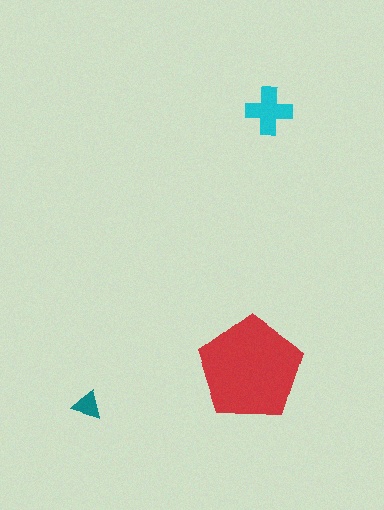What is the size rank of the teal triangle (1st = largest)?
3rd.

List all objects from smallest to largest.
The teal triangle, the cyan cross, the red pentagon.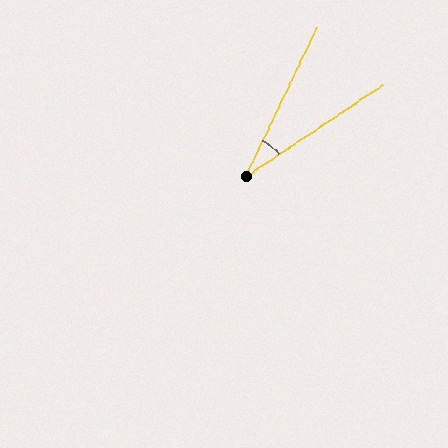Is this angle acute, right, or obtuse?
It is acute.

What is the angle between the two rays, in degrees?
Approximately 31 degrees.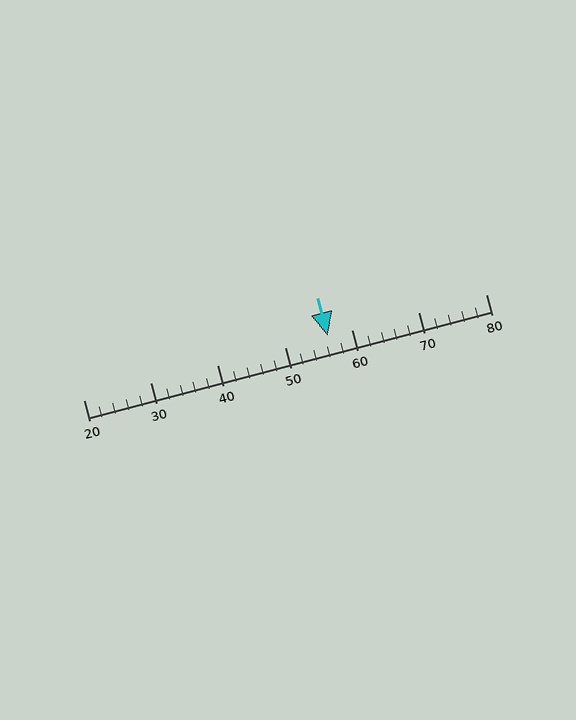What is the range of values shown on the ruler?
The ruler shows values from 20 to 80.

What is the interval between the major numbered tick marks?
The major tick marks are spaced 10 units apart.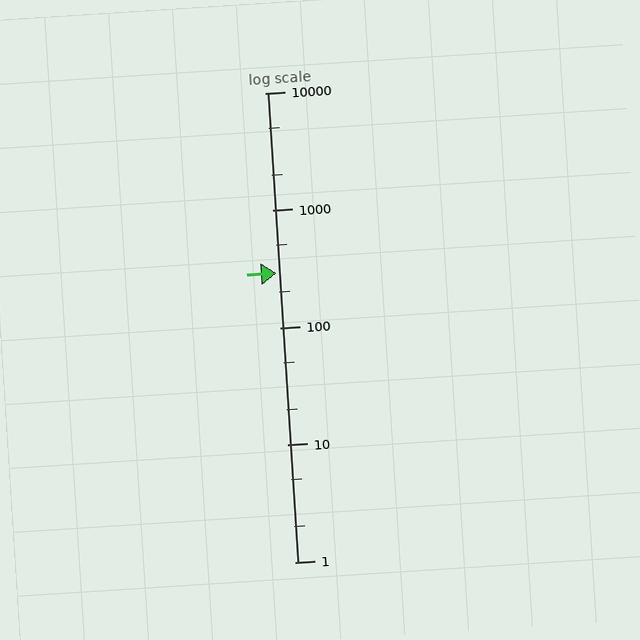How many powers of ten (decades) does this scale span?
The scale spans 4 decades, from 1 to 10000.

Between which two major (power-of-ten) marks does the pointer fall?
The pointer is between 100 and 1000.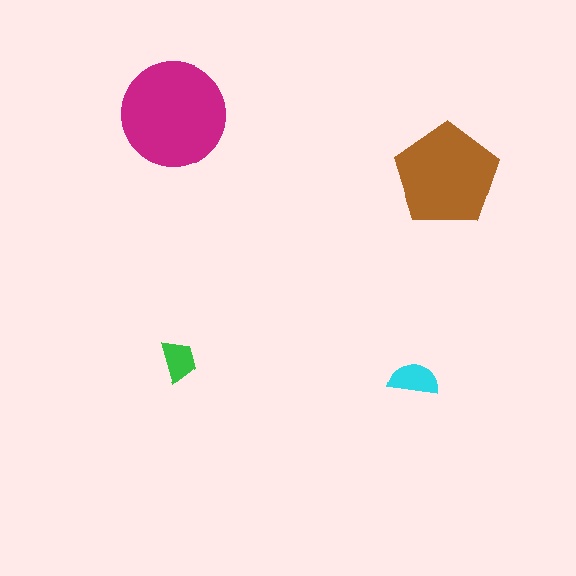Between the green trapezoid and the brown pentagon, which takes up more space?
The brown pentagon.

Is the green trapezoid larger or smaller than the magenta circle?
Smaller.